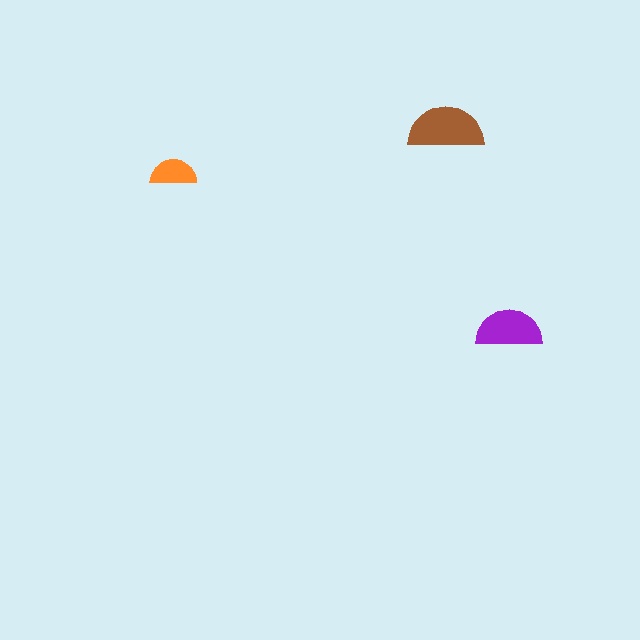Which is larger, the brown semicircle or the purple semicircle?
The brown one.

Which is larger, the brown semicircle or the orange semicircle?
The brown one.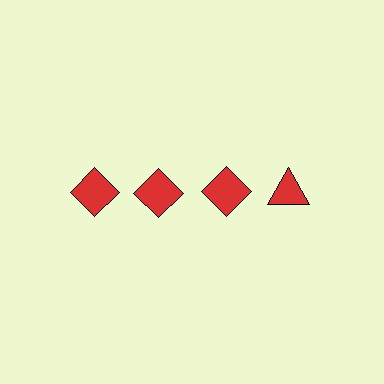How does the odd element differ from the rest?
It has a different shape: triangle instead of diamond.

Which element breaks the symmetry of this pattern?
The red triangle in the top row, second from right column breaks the symmetry. All other shapes are red diamonds.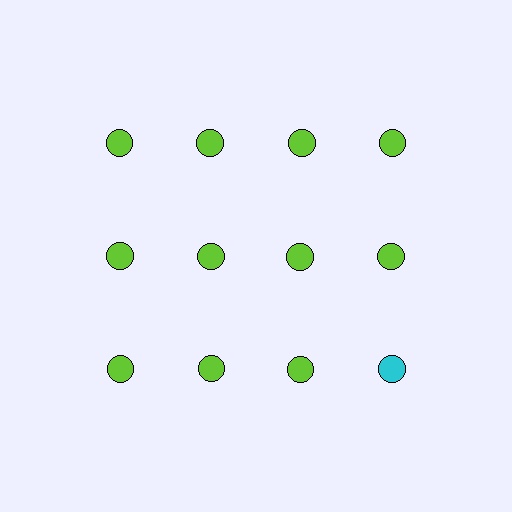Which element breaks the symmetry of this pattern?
The cyan circle in the third row, second from right column breaks the symmetry. All other shapes are lime circles.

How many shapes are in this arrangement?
There are 12 shapes arranged in a grid pattern.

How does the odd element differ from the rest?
It has a different color: cyan instead of lime.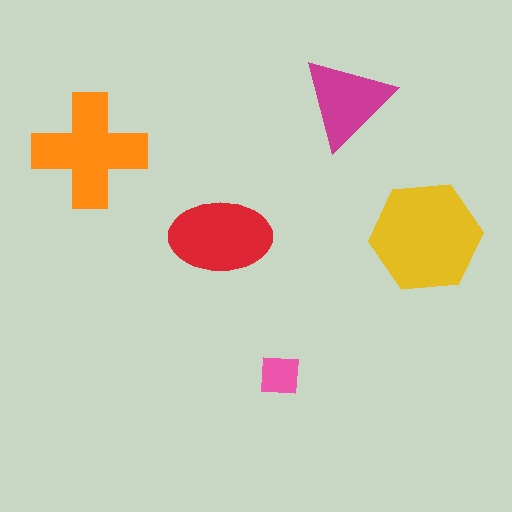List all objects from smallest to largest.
The pink square, the magenta triangle, the red ellipse, the orange cross, the yellow hexagon.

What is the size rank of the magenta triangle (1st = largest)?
4th.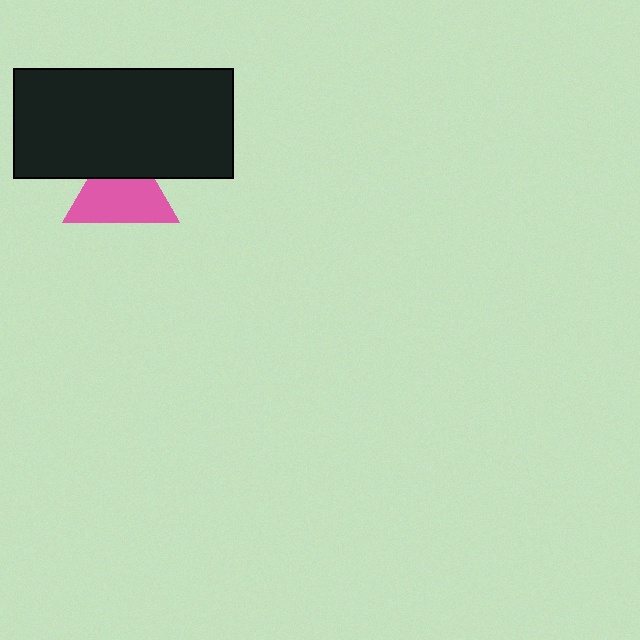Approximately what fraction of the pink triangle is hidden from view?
Roughly 33% of the pink triangle is hidden behind the black rectangle.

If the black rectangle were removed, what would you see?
You would see the complete pink triangle.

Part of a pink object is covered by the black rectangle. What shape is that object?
It is a triangle.